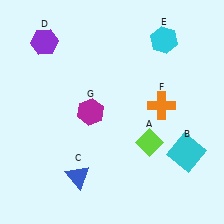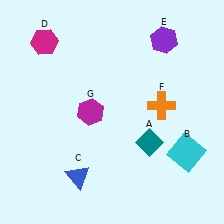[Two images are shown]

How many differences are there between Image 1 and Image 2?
There are 3 differences between the two images.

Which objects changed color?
A changed from lime to teal. D changed from purple to magenta. E changed from cyan to purple.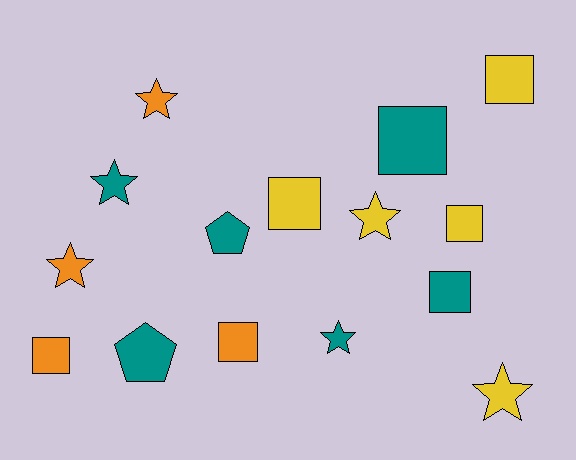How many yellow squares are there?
There are 3 yellow squares.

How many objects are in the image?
There are 15 objects.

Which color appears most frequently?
Teal, with 6 objects.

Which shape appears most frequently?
Square, with 7 objects.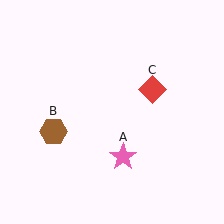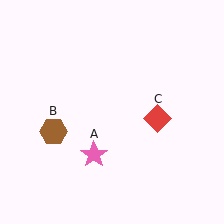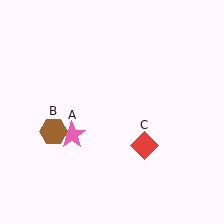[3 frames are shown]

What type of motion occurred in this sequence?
The pink star (object A), red diamond (object C) rotated clockwise around the center of the scene.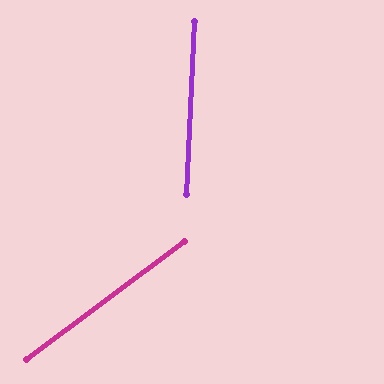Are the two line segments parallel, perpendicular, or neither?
Neither parallel nor perpendicular — they differ by about 51°.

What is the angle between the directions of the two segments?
Approximately 51 degrees.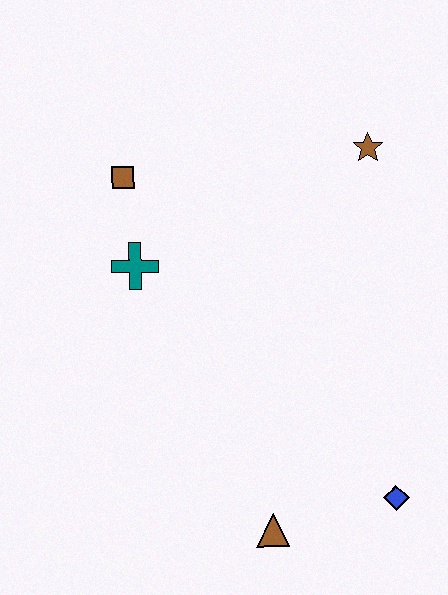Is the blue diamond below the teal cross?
Yes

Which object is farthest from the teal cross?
The blue diamond is farthest from the teal cross.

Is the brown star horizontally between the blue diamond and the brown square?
Yes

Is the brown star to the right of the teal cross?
Yes